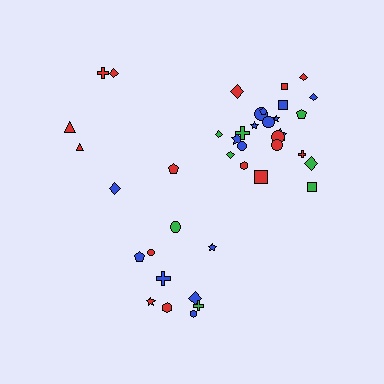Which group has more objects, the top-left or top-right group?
The top-right group.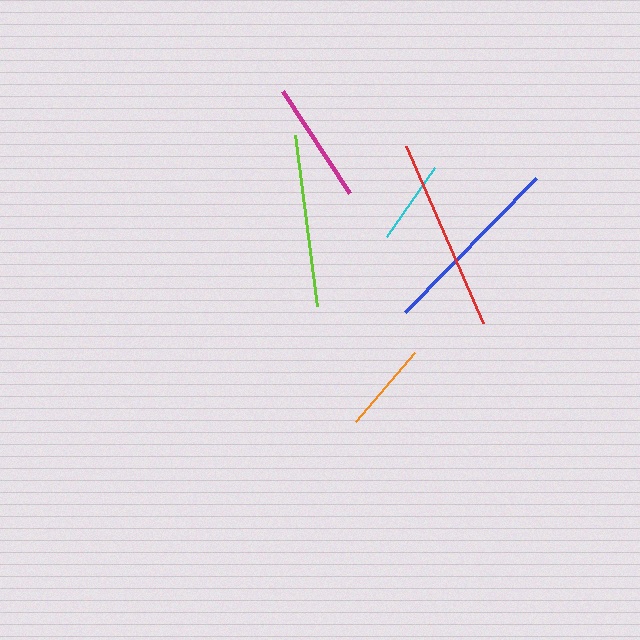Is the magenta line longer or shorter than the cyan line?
The magenta line is longer than the cyan line.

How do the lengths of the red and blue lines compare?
The red and blue lines are approximately the same length.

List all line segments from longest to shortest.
From longest to shortest: red, blue, lime, magenta, orange, cyan.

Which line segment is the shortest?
The cyan line is the shortest at approximately 84 pixels.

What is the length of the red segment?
The red segment is approximately 192 pixels long.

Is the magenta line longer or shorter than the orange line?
The magenta line is longer than the orange line.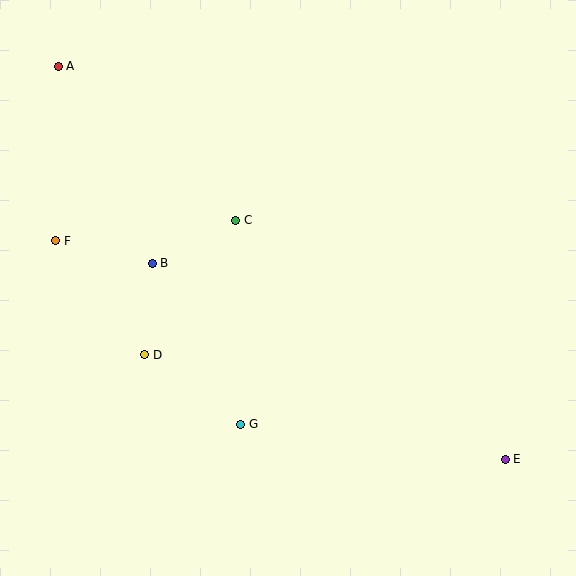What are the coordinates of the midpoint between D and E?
The midpoint between D and E is at (325, 407).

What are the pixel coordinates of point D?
Point D is at (145, 355).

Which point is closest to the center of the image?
Point C at (236, 220) is closest to the center.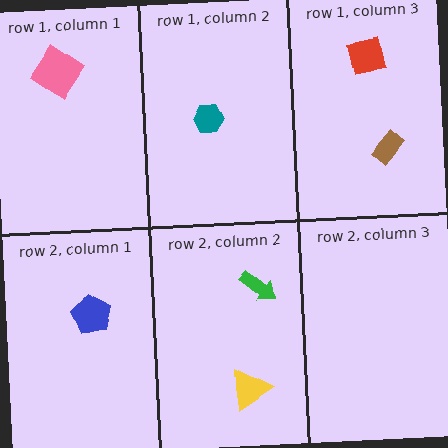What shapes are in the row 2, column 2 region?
The green arrow, the yellow triangle.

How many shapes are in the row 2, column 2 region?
2.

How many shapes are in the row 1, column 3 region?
2.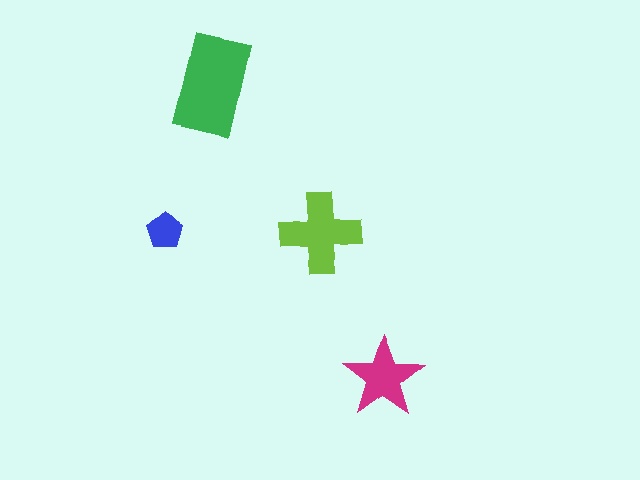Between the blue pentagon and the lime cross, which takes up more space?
The lime cross.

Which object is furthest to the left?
The blue pentagon is leftmost.